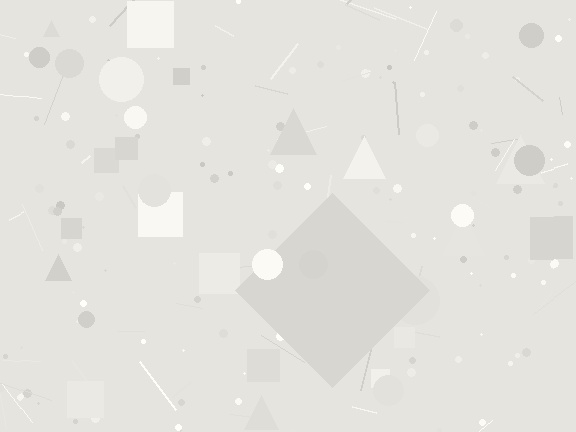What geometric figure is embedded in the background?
A diamond is embedded in the background.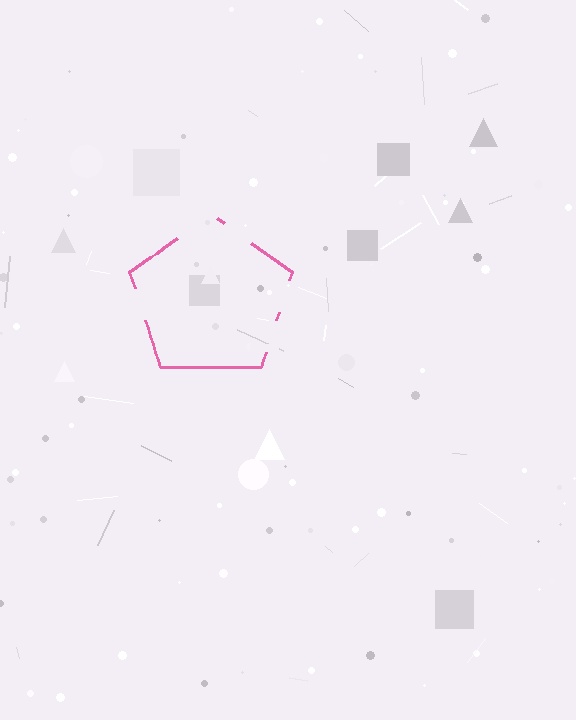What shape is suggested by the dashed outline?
The dashed outline suggests a pentagon.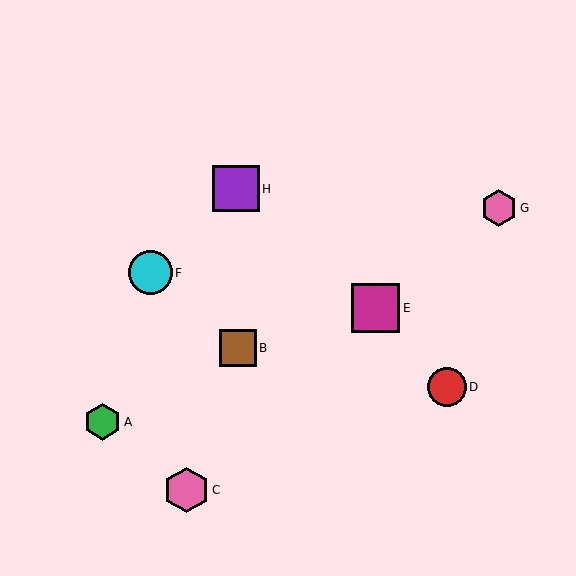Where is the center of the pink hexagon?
The center of the pink hexagon is at (186, 490).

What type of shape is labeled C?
Shape C is a pink hexagon.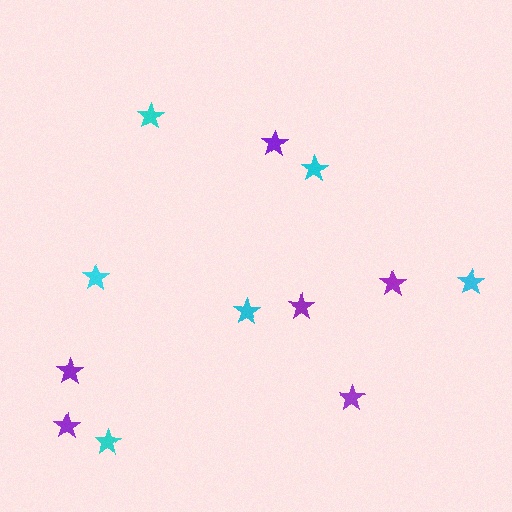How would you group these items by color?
There are 2 groups: one group of cyan stars (6) and one group of purple stars (6).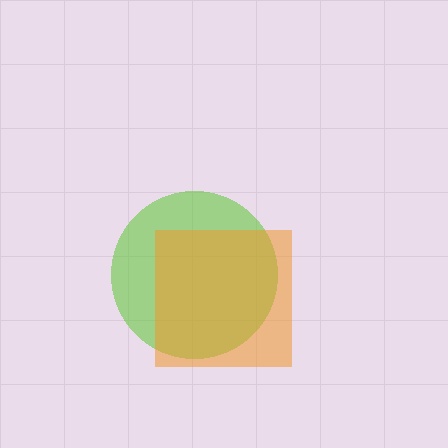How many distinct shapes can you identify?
There are 2 distinct shapes: a lime circle, an orange square.